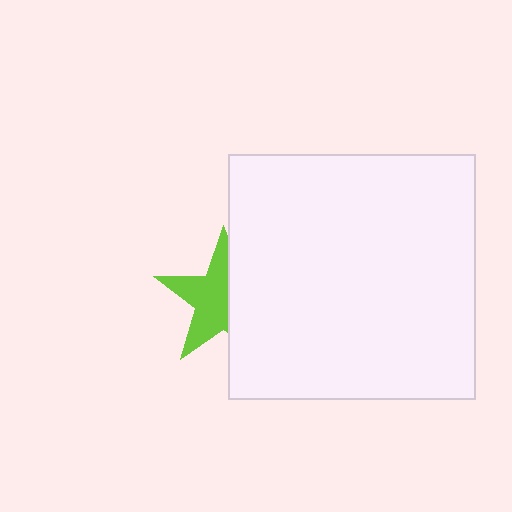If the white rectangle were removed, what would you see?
You would see the complete lime star.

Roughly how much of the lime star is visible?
About half of it is visible (roughly 56%).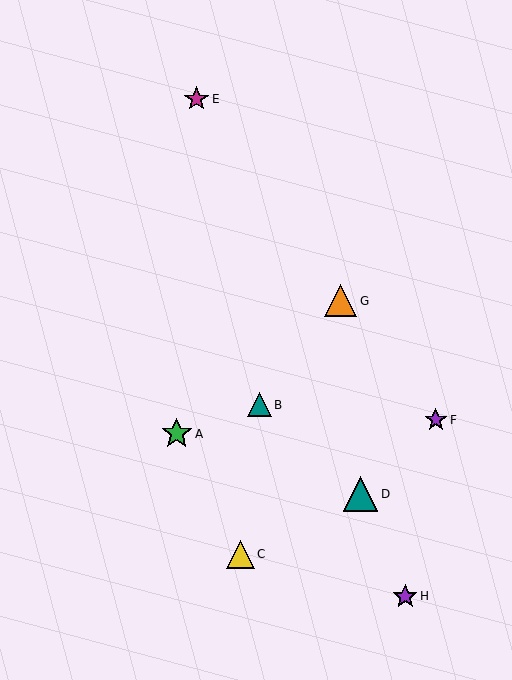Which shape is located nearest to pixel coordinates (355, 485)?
The teal triangle (labeled D) at (361, 494) is nearest to that location.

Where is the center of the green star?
The center of the green star is at (177, 434).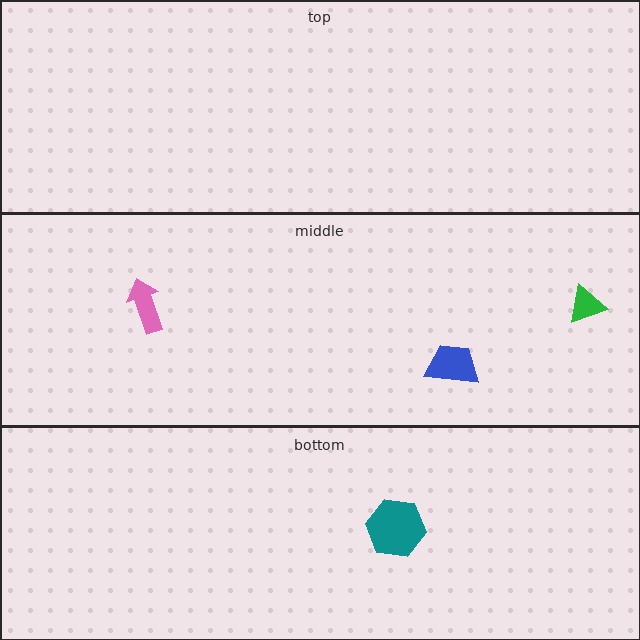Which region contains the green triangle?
The middle region.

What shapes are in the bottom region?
The teal hexagon.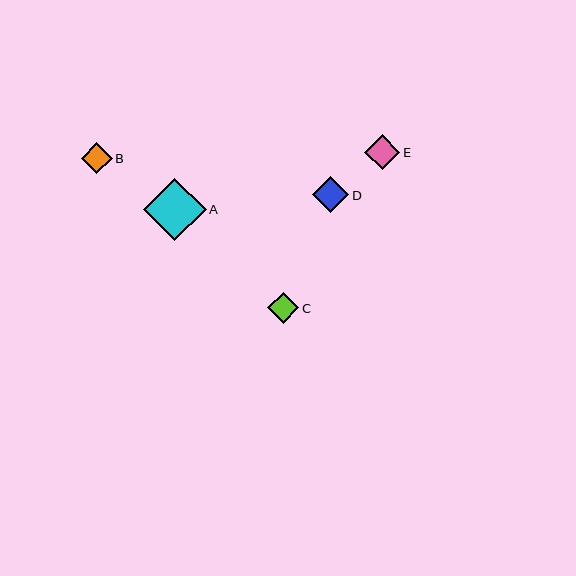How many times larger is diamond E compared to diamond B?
Diamond E is approximately 1.1 times the size of diamond B.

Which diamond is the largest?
Diamond A is the largest with a size of approximately 63 pixels.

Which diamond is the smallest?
Diamond C is the smallest with a size of approximately 31 pixels.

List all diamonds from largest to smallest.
From largest to smallest: A, D, E, B, C.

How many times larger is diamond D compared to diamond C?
Diamond D is approximately 1.2 times the size of diamond C.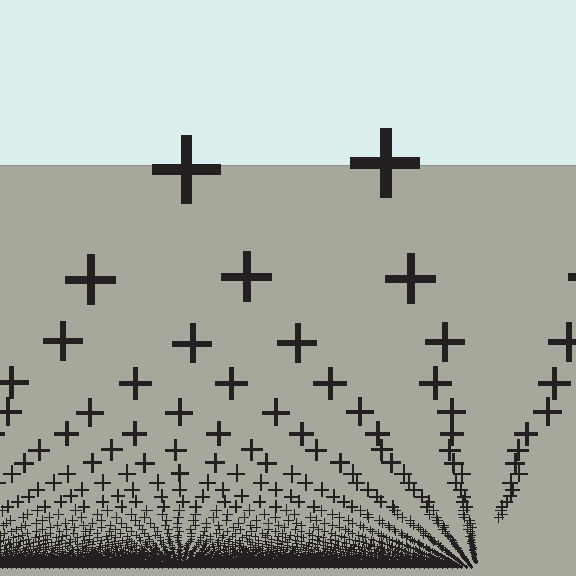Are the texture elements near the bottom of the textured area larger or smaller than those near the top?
Smaller. The gradient is inverted — elements near the bottom are smaller and denser.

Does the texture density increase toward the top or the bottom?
Density increases toward the bottom.